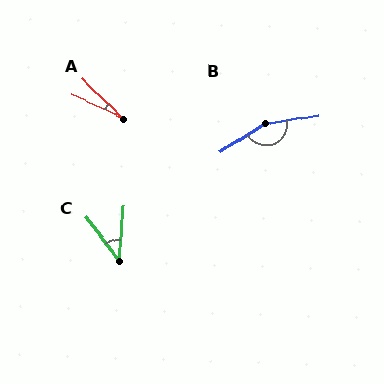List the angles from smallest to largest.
A (18°), C (41°), B (156°).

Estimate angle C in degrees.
Approximately 41 degrees.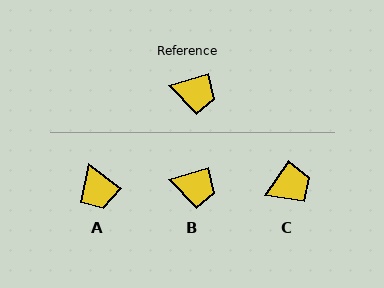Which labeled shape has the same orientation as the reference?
B.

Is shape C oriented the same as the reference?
No, it is off by about 38 degrees.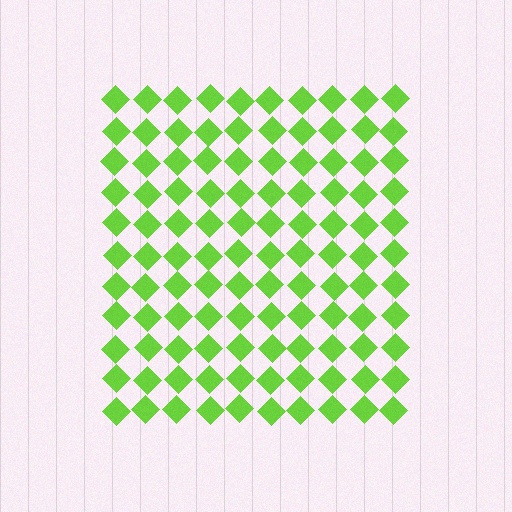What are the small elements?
The small elements are diamonds.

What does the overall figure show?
The overall figure shows a square.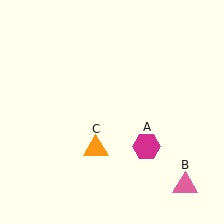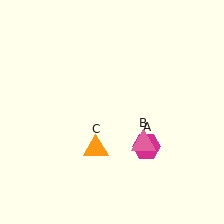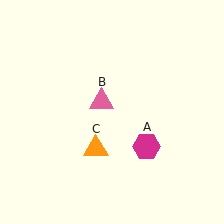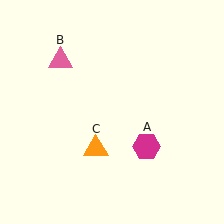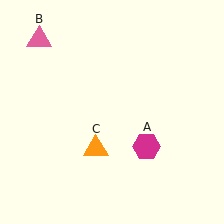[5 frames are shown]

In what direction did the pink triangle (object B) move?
The pink triangle (object B) moved up and to the left.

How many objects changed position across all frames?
1 object changed position: pink triangle (object B).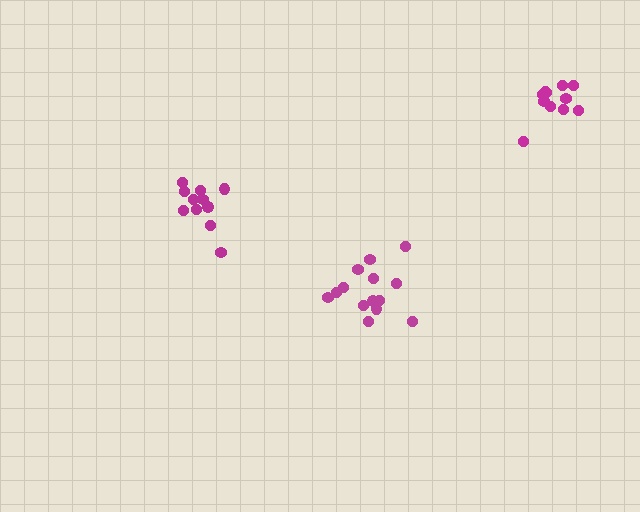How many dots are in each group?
Group 1: 11 dots, Group 2: 15 dots, Group 3: 11 dots (37 total).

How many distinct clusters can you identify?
There are 3 distinct clusters.